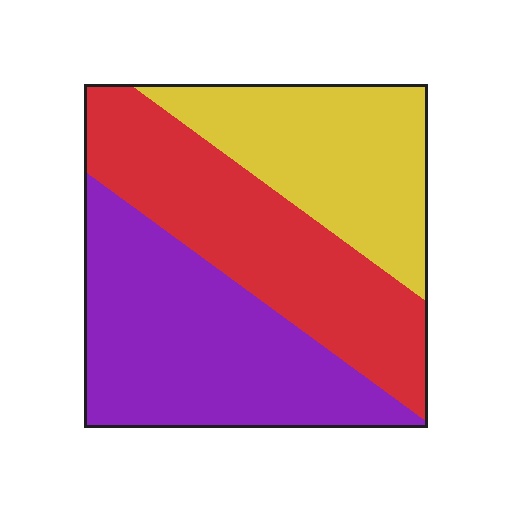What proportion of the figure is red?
Red takes up between a quarter and a half of the figure.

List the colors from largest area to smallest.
From largest to smallest: purple, red, yellow.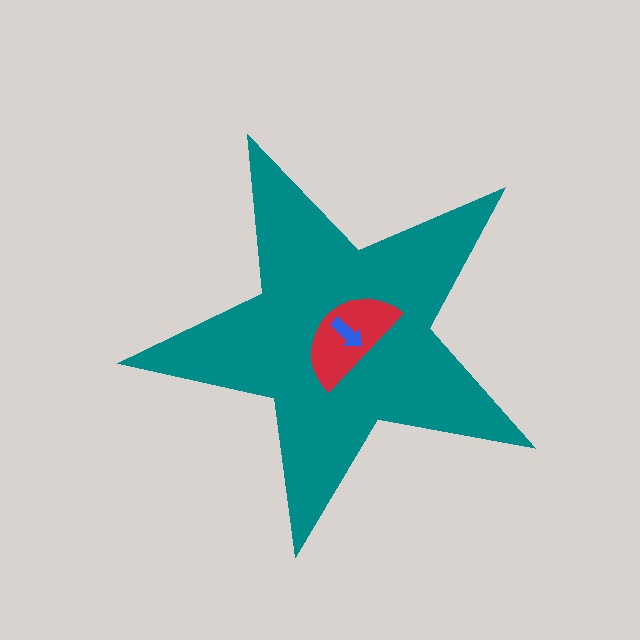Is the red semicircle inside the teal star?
Yes.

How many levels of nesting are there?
3.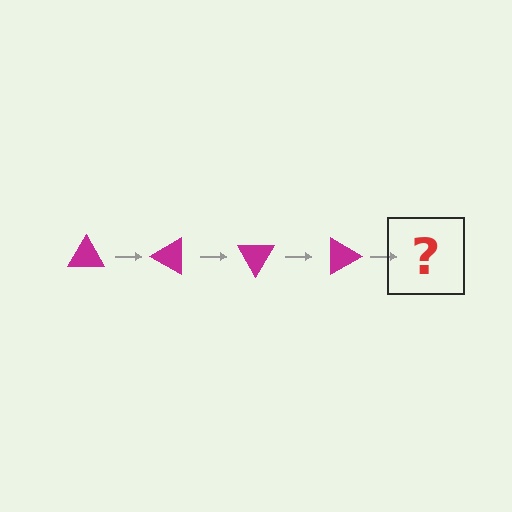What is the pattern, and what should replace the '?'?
The pattern is that the triangle rotates 30 degrees each step. The '?' should be a magenta triangle rotated 120 degrees.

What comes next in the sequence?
The next element should be a magenta triangle rotated 120 degrees.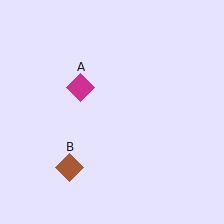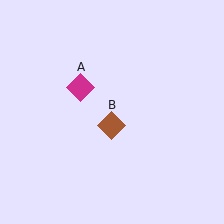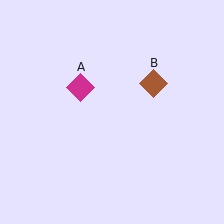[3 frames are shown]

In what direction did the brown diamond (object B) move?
The brown diamond (object B) moved up and to the right.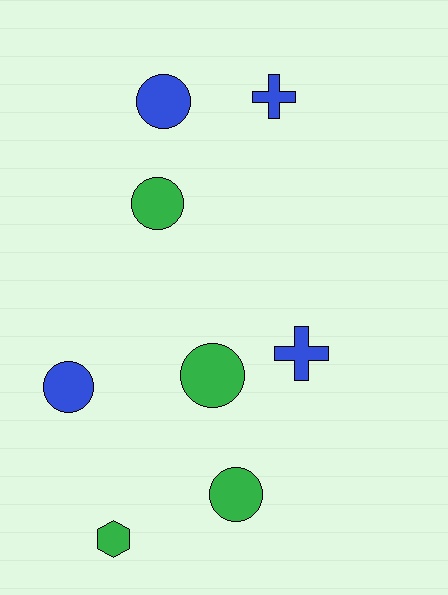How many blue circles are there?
There are 2 blue circles.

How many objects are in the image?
There are 8 objects.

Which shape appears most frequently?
Circle, with 5 objects.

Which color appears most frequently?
Blue, with 4 objects.